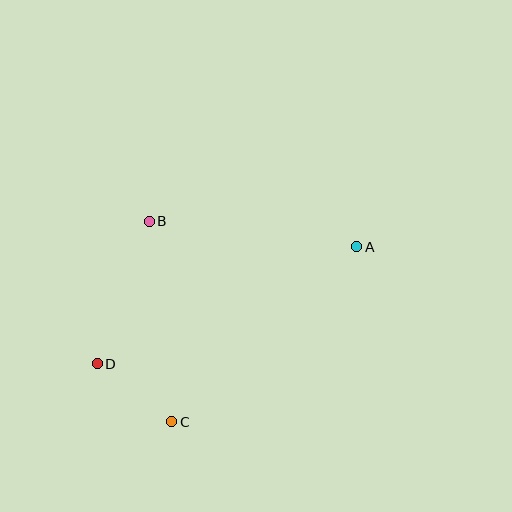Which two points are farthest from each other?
Points A and D are farthest from each other.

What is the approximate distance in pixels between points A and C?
The distance between A and C is approximately 255 pixels.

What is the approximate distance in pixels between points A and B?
The distance between A and B is approximately 209 pixels.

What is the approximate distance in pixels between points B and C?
The distance between B and C is approximately 202 pixels.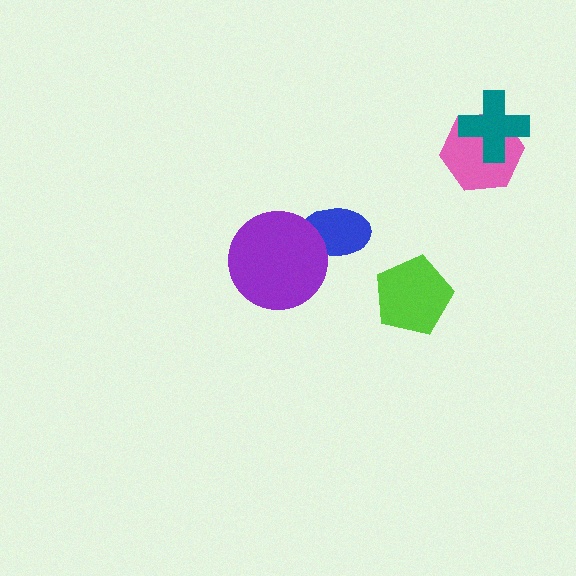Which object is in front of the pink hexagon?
The teal cross is in front of the pink hexagon.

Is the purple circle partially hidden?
No, no other shape covers it.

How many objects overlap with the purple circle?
1 object overlaps with the purple circle.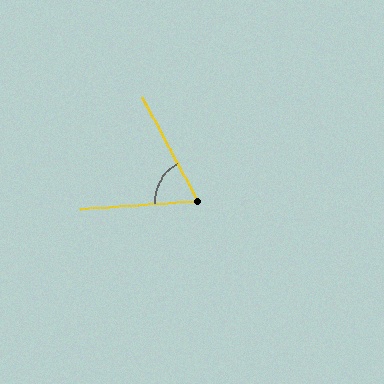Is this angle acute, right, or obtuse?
It is acute.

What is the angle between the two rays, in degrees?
Approximately 66 degrees.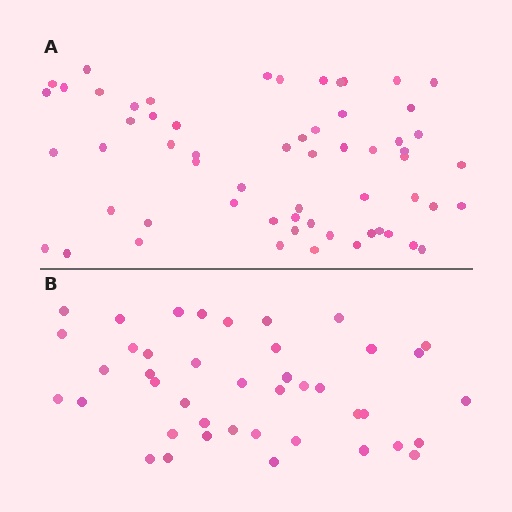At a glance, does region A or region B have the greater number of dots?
Region A (the top region) has more dots.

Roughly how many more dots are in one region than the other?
Region A has approximately 20 more dots than region B.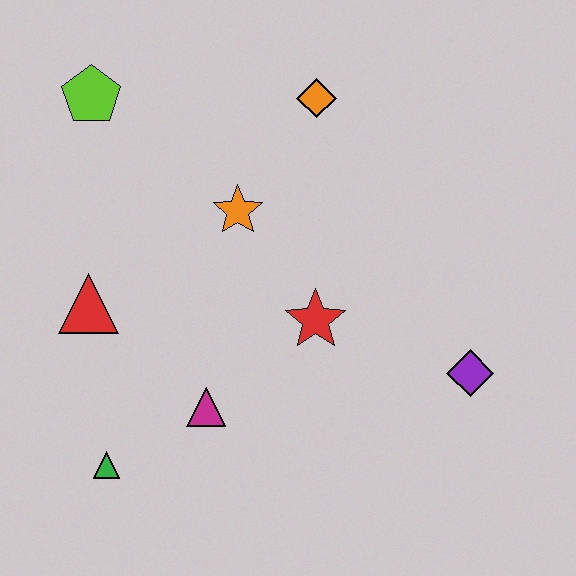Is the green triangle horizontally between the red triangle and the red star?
Yes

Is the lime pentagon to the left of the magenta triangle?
Yes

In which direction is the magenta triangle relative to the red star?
The magenta triangle is to the left of the red star.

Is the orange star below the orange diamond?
Yes